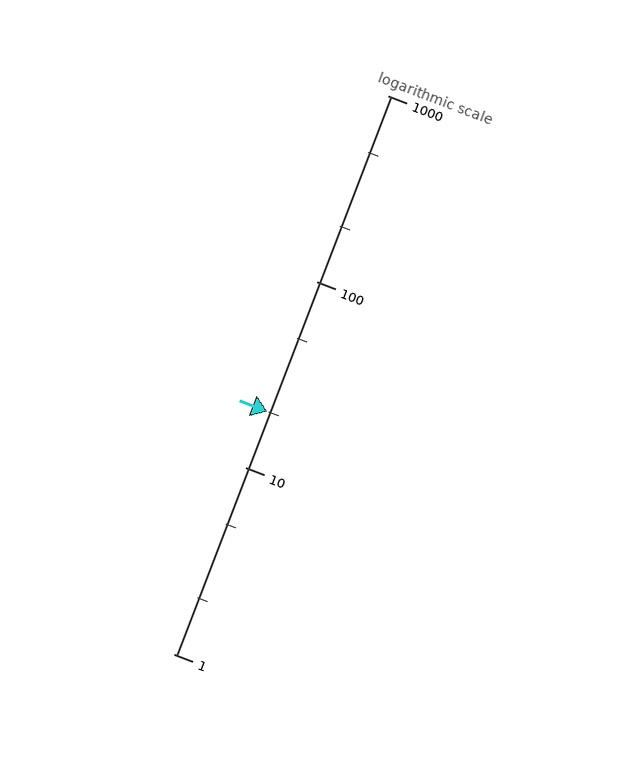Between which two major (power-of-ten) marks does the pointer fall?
The pointer is between 10 and 100.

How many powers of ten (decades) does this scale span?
The scale spans 3 decades, from 1 to 1000.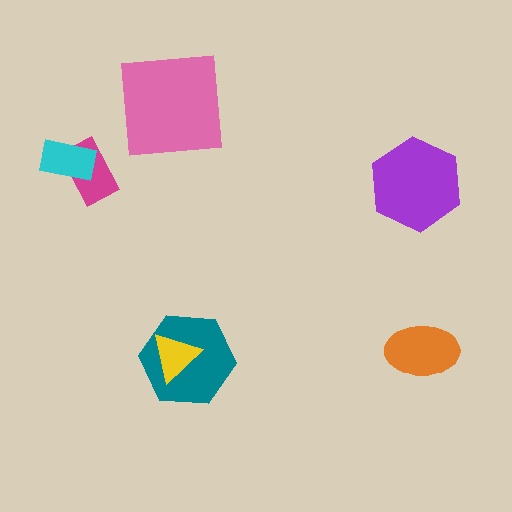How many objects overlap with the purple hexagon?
0 objects overlap with the purple hexagon.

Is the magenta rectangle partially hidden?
Yes, it is partially covered by another shape.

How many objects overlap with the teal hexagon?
1 object overlaps with the teal hexagon.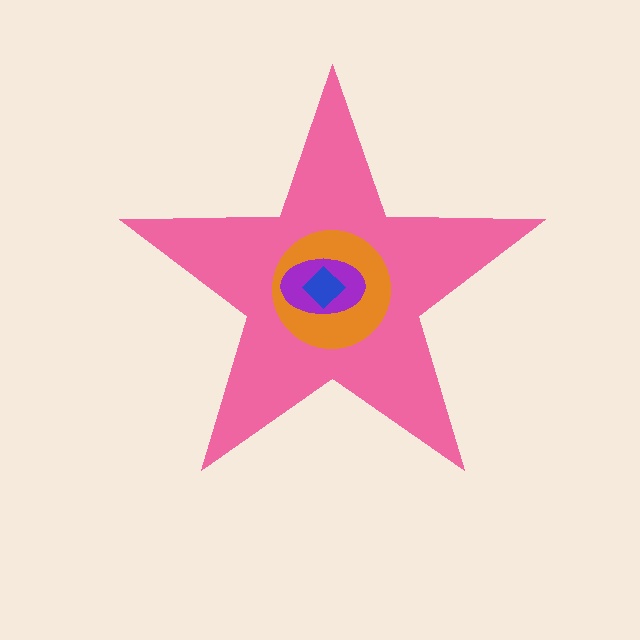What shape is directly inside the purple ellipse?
The blue diamond.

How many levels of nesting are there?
4.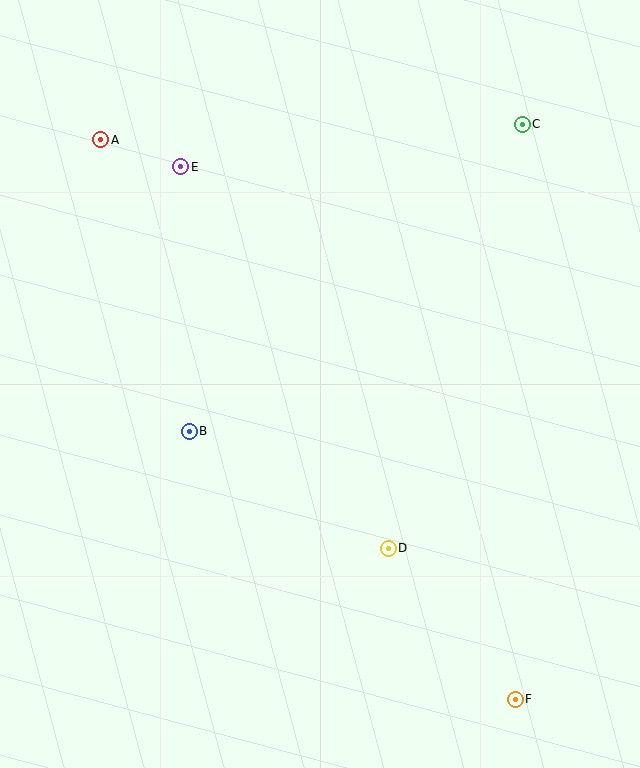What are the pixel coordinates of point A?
Point A is at (101, 140).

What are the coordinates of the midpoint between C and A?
The midpoint between C and A is at (311, 132).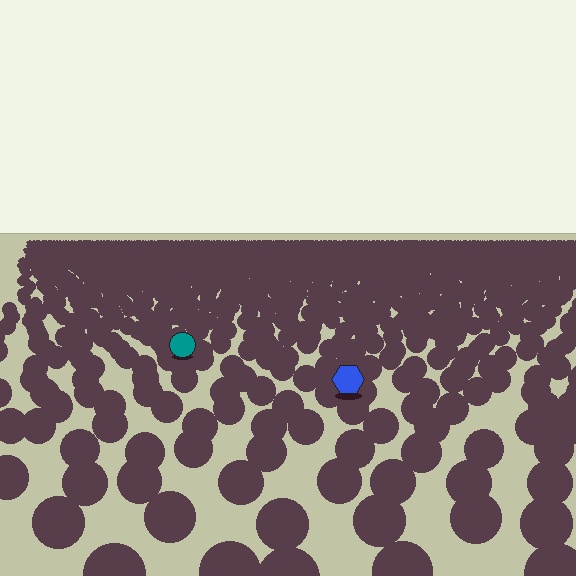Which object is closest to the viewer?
The blue hexagon is closest. The texture marks near it are larger and more spread out.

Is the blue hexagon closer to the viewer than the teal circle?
Yes. The blue hexagon is closer — you can tell from the texture gradient: the ground texture is coarser near it.